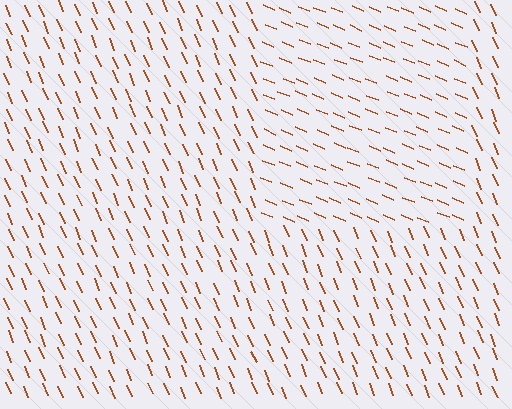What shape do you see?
I see a rectangle.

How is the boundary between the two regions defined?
The boundary is defined purely by a change in line orientation (approximately 45 degrees difference). All lines are the same color and thickness.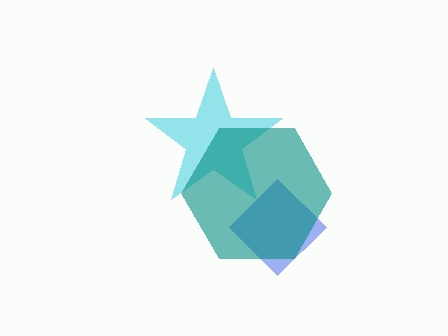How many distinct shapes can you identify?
There are 3 distinct shapes: a cyan star, a blue diamond, a teal hexagon.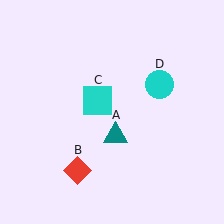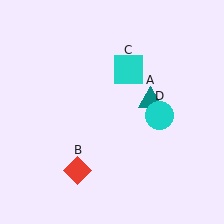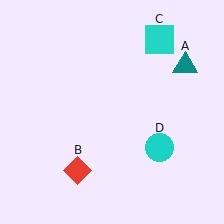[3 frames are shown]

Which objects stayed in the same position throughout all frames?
Red diamond (object B) remained stationary.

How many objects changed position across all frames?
3 objects changed position: teal triangle (object A), cyan square (object C), cyan circle (object D).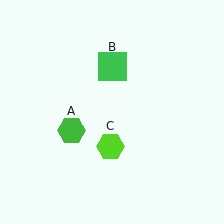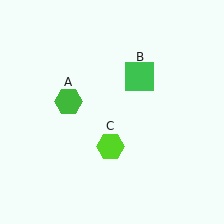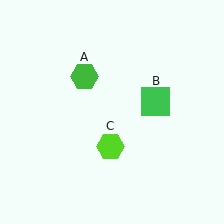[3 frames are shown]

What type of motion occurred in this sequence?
The green hexagon (object A), green square (object B) rotated clockwise around the center of the scene.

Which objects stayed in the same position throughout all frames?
Lime hexagon (object C) remained stationary.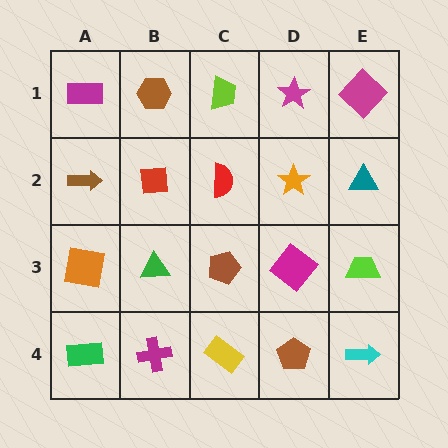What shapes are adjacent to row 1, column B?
A red square (row 2, column B), a magenta rectangle (row 1, column A), a lime trapezoid (row 1, column C).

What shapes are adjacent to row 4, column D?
A magenta diamond (row 3, column D), a yellow rectangle (row 4, column C), a cyan arrow (row 4, column E).